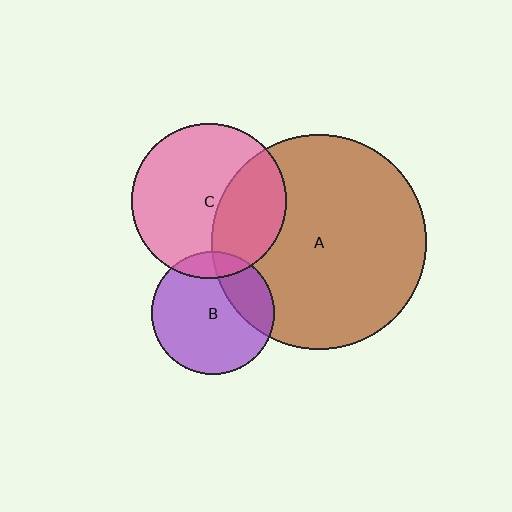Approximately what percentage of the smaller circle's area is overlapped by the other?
Approximately 10%.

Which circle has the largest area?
Circle A (brown).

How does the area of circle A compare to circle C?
Approximately 1.9 times.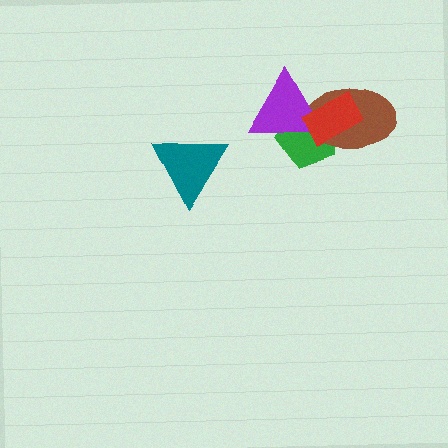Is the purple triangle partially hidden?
Yes, it is partially covered by another shape.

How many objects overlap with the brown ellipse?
3 objects overlap with the brown ellipse.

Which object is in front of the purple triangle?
The red rectangle is in front of the purple triangle.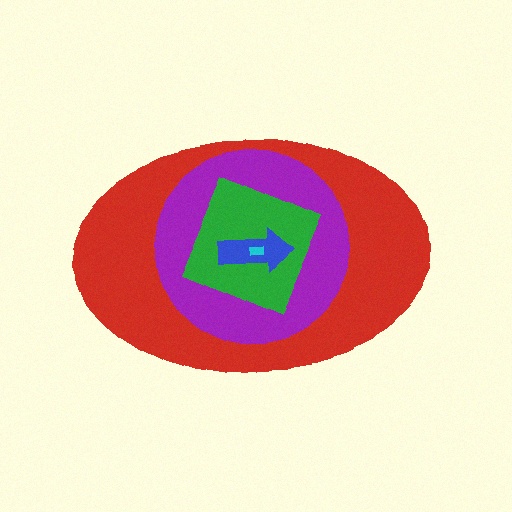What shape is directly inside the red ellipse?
The purple circle.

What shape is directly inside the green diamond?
The blue arrow.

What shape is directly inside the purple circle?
The green diamond.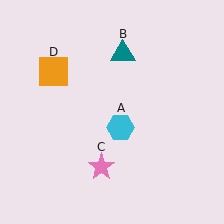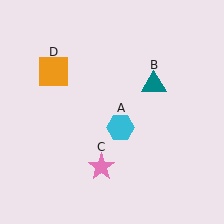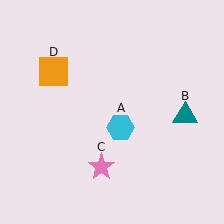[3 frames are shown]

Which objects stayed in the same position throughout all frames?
Cyan hexagon (object A) and pink star (object C) and orange square (object D) remained stationary.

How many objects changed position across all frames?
1 object changed position: teal triangle (object B).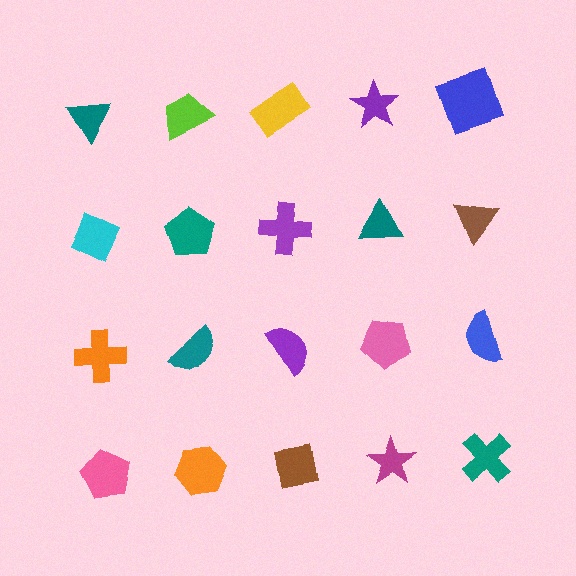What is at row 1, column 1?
A teal triangle.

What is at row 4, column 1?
A pink pentagon.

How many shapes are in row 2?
5 shapes.